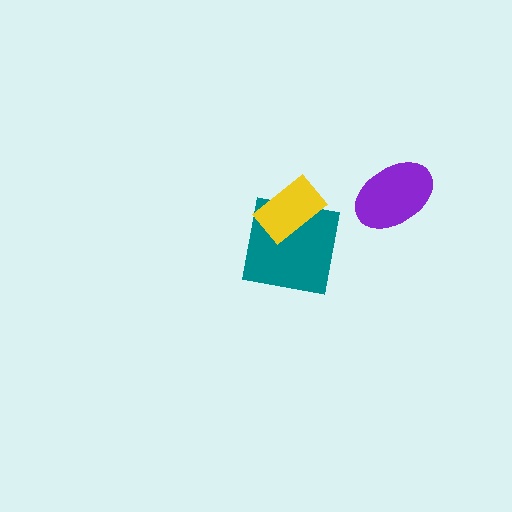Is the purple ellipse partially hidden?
No, no other shape covers it.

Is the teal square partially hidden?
Yes, it is partially covered by another shape.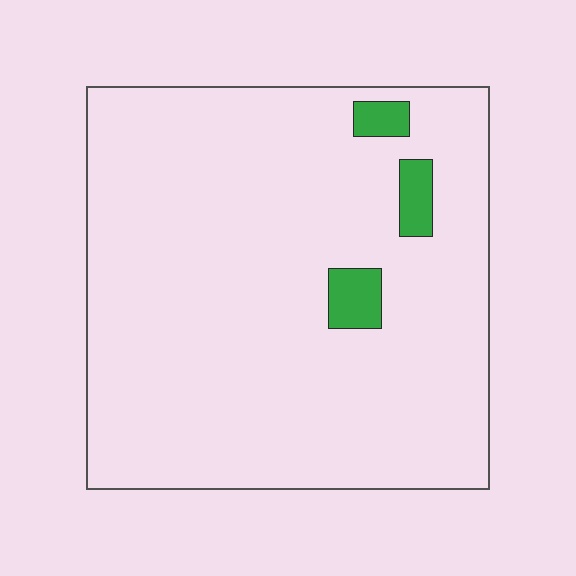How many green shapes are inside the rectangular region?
3.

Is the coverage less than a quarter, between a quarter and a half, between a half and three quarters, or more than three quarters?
Less than a quarter.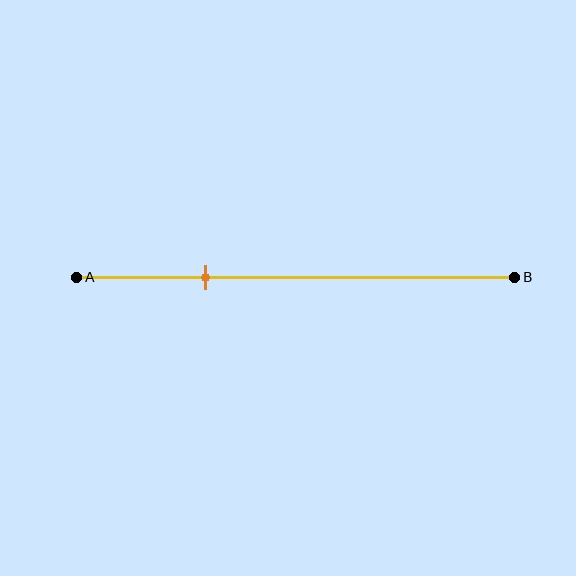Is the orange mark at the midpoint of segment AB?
No, the mark is at about 30% from A, not at the 50% midpoint.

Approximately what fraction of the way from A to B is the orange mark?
The orange mark is approximately 30% of the way from A to B.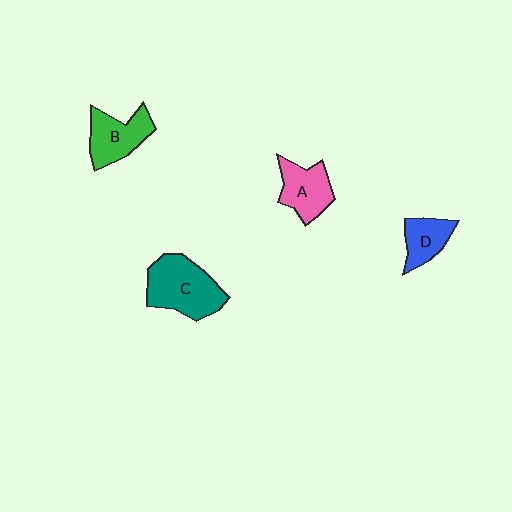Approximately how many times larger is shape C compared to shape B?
Approximately 1.4 times.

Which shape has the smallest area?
Shape D (blue).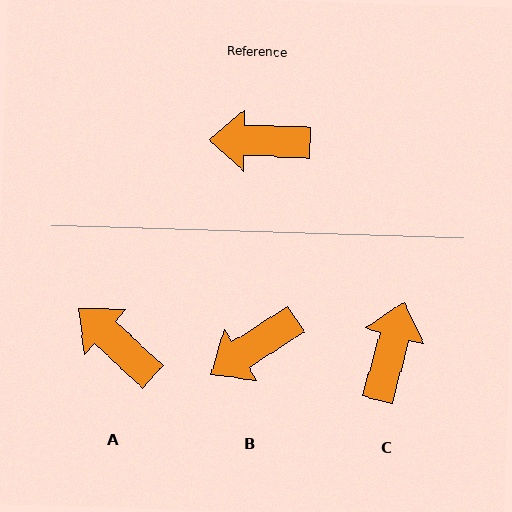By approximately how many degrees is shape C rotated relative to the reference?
Approximately 103 degrees clockwise.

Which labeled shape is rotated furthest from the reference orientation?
C, about 103 degrees away.